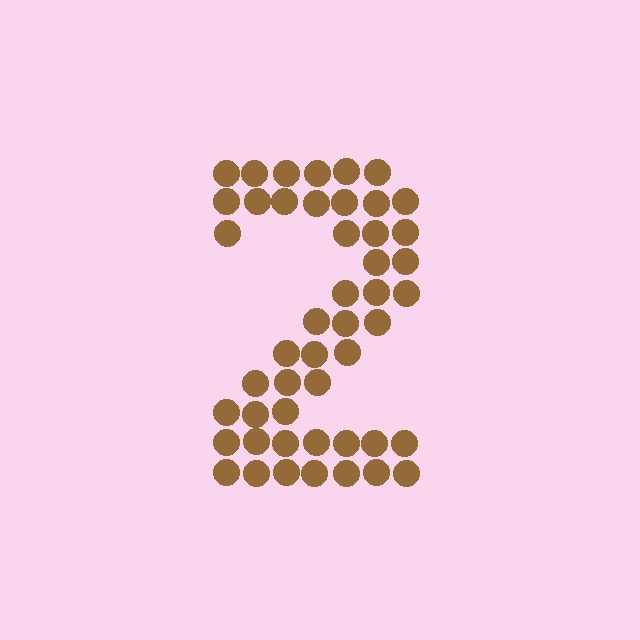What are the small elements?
The small elements are circles.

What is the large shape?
The large shape is the digit 2.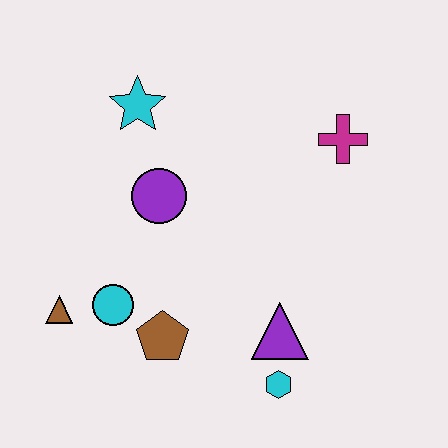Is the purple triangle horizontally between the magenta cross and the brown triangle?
Yes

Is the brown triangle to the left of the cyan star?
Yes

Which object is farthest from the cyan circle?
The magenta cross is farthest from the cyan circle.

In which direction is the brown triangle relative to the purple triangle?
The brown triangle is to the left of the purple triangle.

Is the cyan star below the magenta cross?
No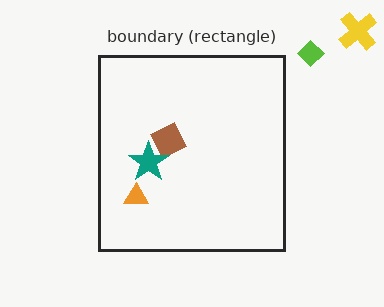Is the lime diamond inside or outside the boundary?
Outside.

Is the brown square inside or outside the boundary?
Inside.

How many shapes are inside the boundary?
3 inside, 2 outside.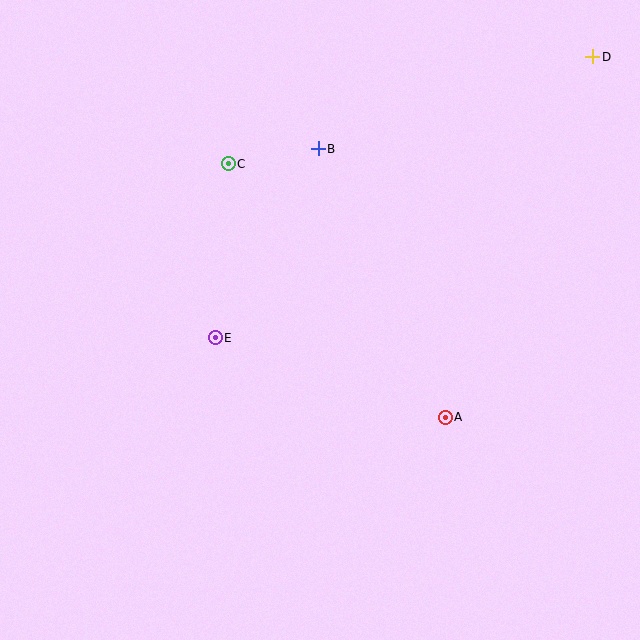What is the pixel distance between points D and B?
The distance between D and B is 290 pixels.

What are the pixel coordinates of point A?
Point A is at (445, 417).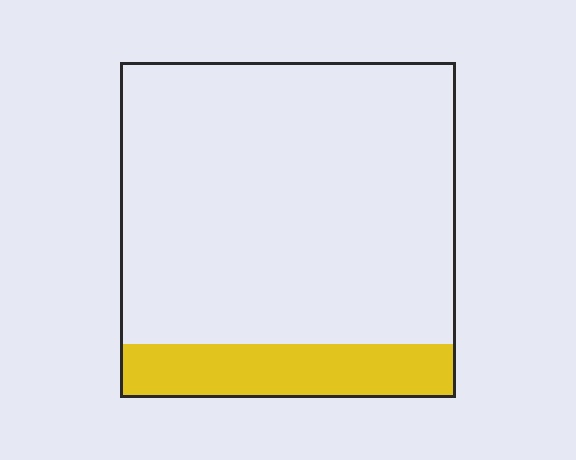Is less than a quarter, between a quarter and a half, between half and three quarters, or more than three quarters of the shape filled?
Less than a quarter.